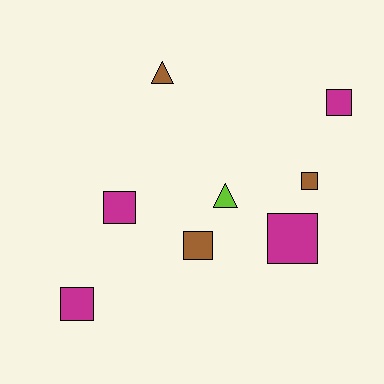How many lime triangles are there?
There is 1 lime triangle.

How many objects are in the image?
There are 8 objects.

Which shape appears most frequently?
Square, with 6 objects.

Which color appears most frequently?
Magenta, with 4 objects.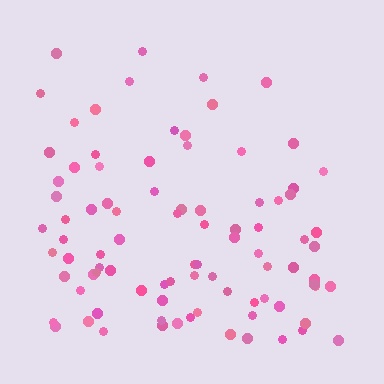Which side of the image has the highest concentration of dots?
The bottom.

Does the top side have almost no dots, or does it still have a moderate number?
Still a moderate number, just noticeably fewer than the bottom.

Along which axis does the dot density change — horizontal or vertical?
Vertical.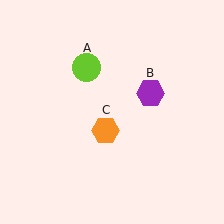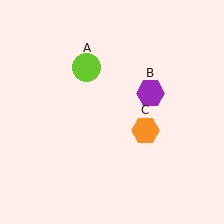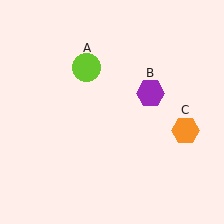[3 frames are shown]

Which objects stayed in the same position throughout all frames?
Lime circle (object A) and purple hexagon (object B) remained stationary.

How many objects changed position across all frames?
1 object changed position: orange hexagon (object C).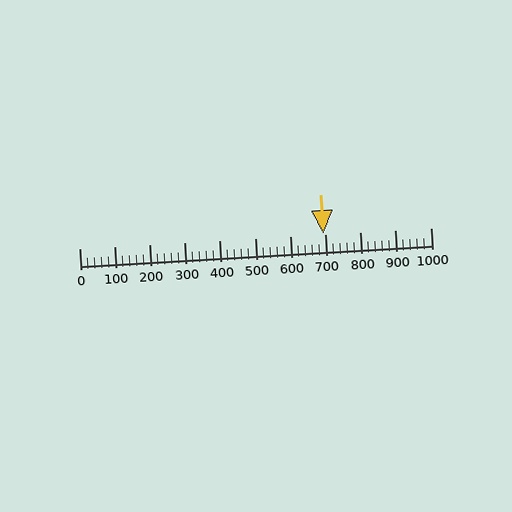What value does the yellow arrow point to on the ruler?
The yellow arrow points to approximately 694.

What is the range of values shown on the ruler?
The ruler shows values from 0 to 1000.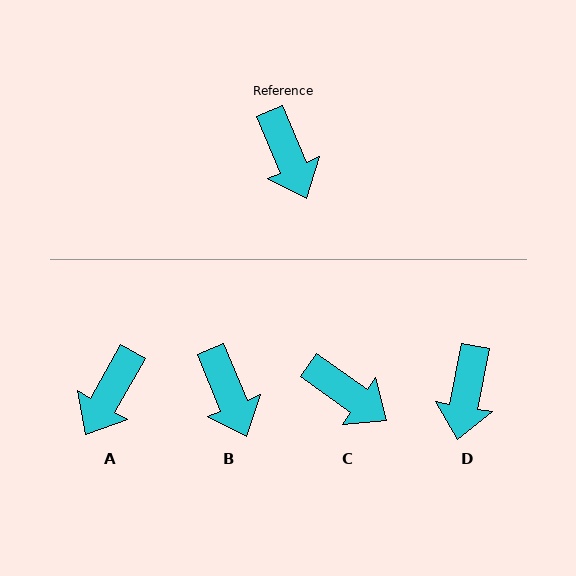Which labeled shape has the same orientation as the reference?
B.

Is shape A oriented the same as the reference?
No, it is off by about 52 degrees.